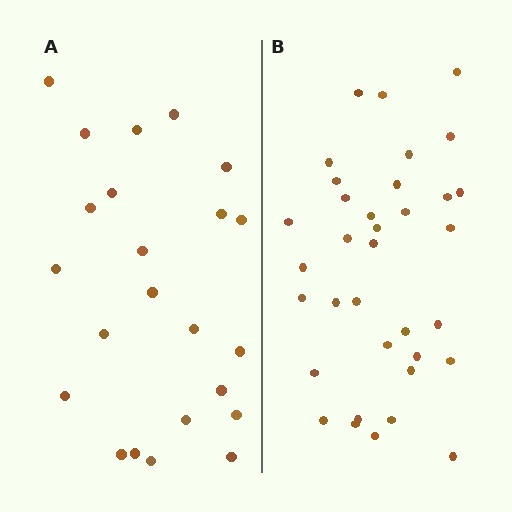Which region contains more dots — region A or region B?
Region B (the right region) has more dots.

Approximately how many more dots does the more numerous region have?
Region B has roughly 12 or so more dots than region A.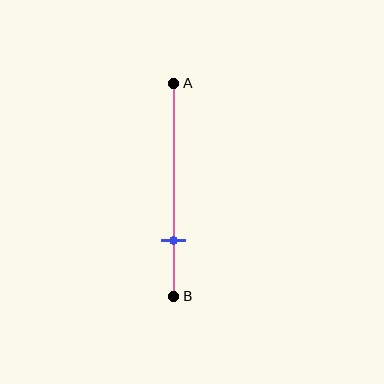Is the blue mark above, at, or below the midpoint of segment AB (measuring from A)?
The blue mark is below the midpoint of segment AB.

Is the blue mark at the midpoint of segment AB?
No, the mark is at about 75% from A, not at the 50% midpoint.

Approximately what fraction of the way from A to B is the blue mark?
The blue mark is approximately 75% of the way from A to B.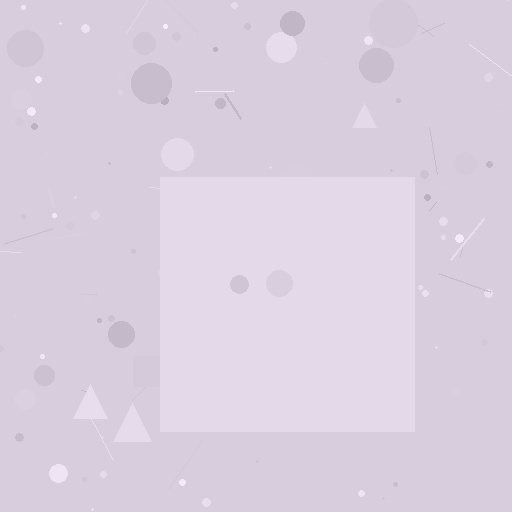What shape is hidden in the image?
A square is hidden in the image.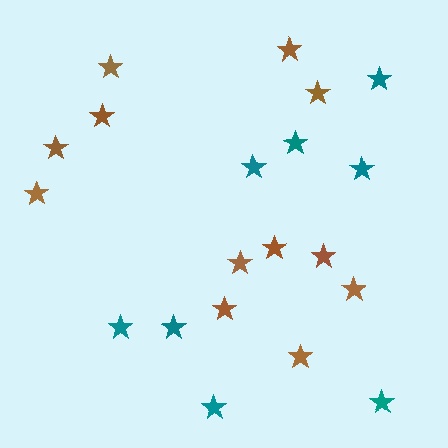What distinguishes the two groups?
There are 2 groups: one group of teal stars (8) and one group of brown stars (12).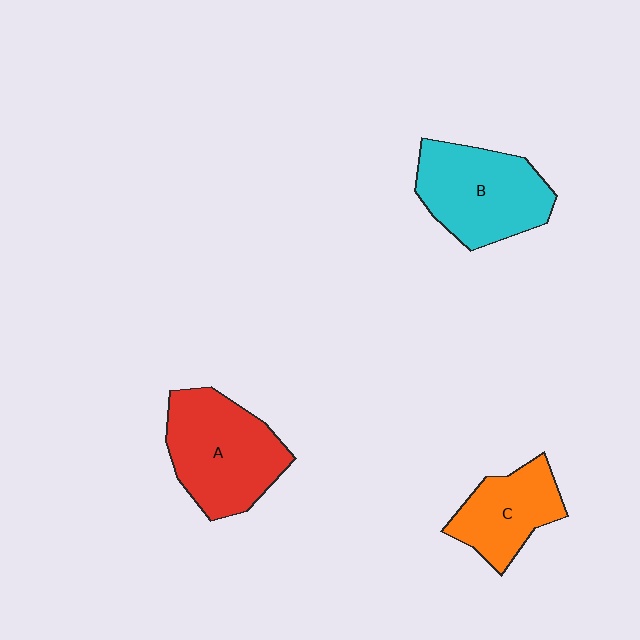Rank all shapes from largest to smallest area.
From largest to smallest: A (red), B (cyan), C (orange).